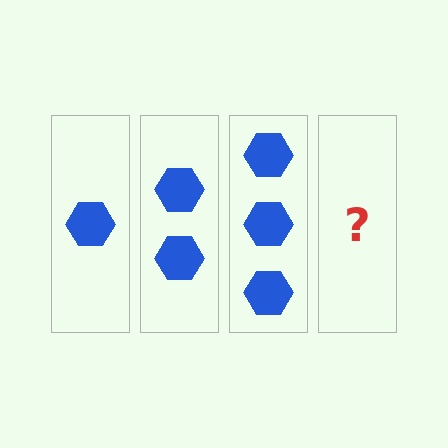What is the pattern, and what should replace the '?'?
The pattern is that each step adds one more hexagon. The '?' should be 4 hexagons.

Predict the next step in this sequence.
The next step is 4 hexagons.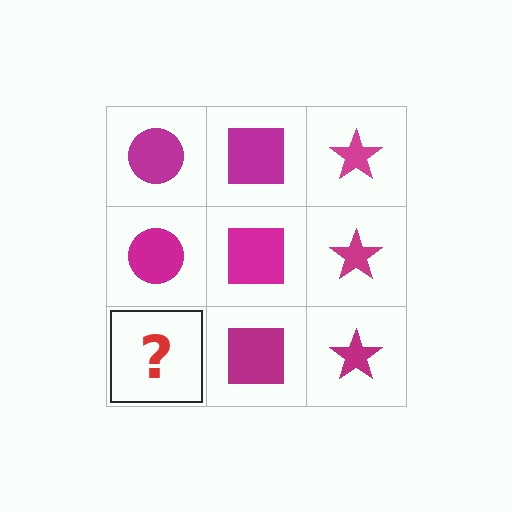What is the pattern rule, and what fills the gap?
The rule is that each column has a consistent shape. The gap should be filled with a magenta circle.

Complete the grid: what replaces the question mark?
The question mark should be replaced with a magenta circle.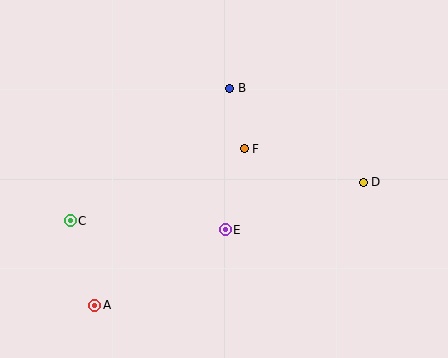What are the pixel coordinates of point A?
Point A is at (95, 305).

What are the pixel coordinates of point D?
Point D is at (363, 182).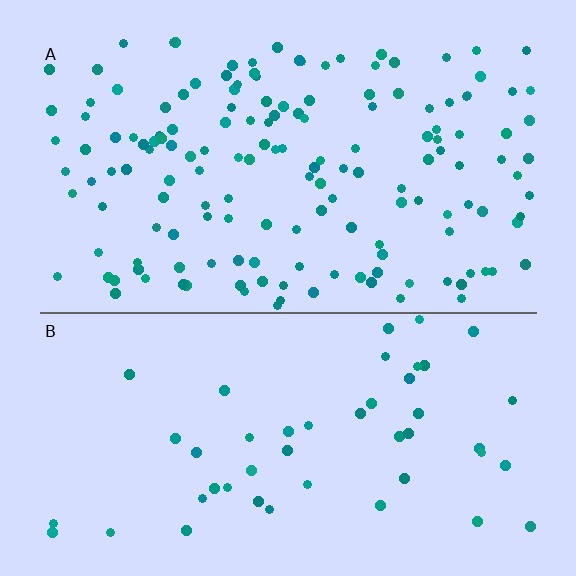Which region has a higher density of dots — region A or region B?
A (the top).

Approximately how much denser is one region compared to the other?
Approximately 3.2× — region A over region B.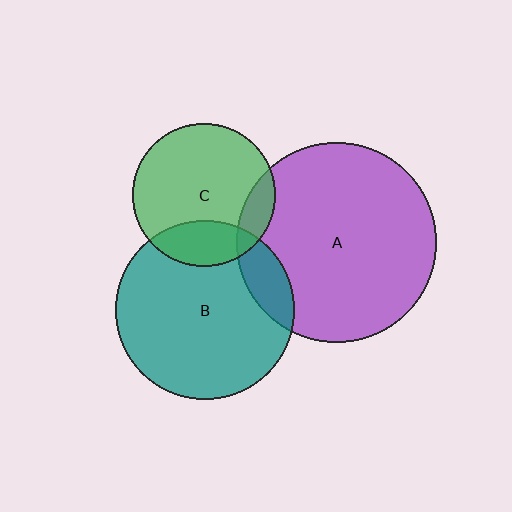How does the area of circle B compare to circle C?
Approximately 1.6 times.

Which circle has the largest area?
Circle A (purple).